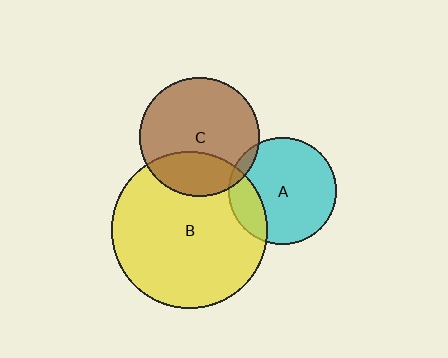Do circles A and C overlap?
Yes.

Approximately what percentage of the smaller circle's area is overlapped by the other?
Approximately 5%.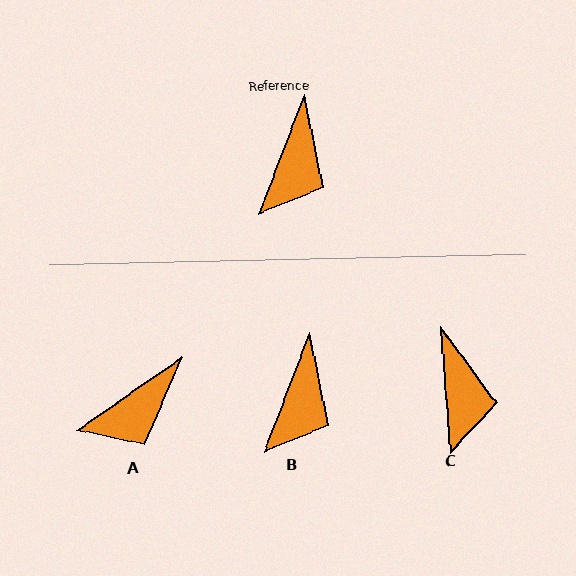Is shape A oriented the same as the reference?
No, it is off by about 34 degrees.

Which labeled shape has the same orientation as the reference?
B.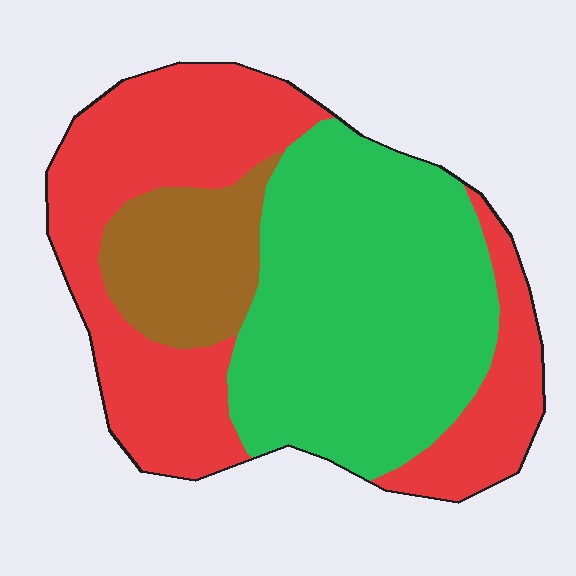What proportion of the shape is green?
Green covers roughly 45% of the shape.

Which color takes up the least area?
Brown, at roughly 15%.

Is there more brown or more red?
Red.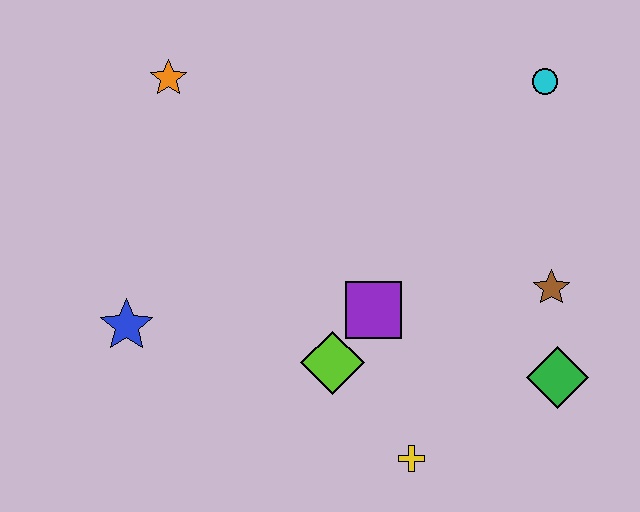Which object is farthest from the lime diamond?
The cyan circle is farthest from the lime diamond.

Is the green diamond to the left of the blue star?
No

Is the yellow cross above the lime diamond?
No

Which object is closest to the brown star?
The green diamond is closest to the brown star.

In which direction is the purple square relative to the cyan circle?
The purple square is below the cyan circle.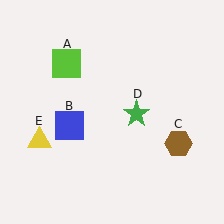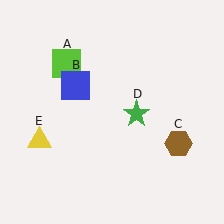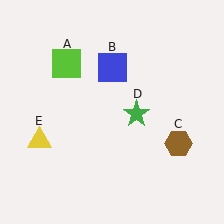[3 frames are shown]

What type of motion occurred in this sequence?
The blue square (object B) rotated clockwise around the center of the scene.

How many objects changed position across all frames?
1 object changed position: blue square (object B).